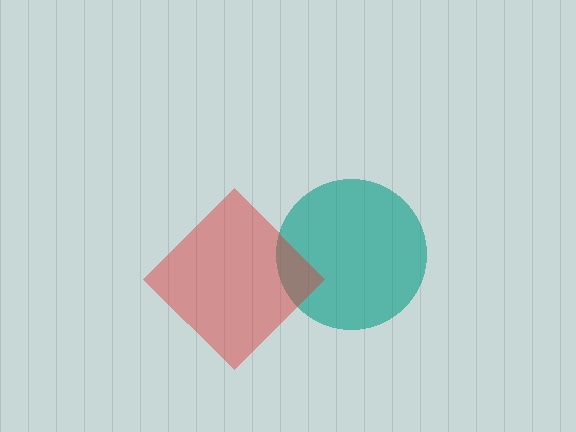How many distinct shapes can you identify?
There are 2 distinct shapes: a teal circle, a red diamond.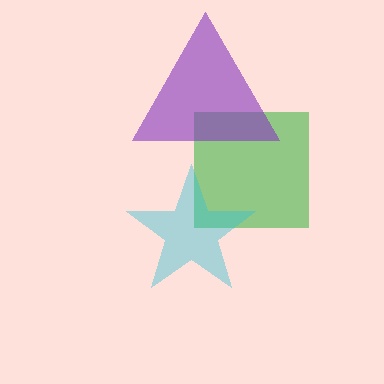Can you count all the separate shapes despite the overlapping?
Yes, there are 3 separate shapes.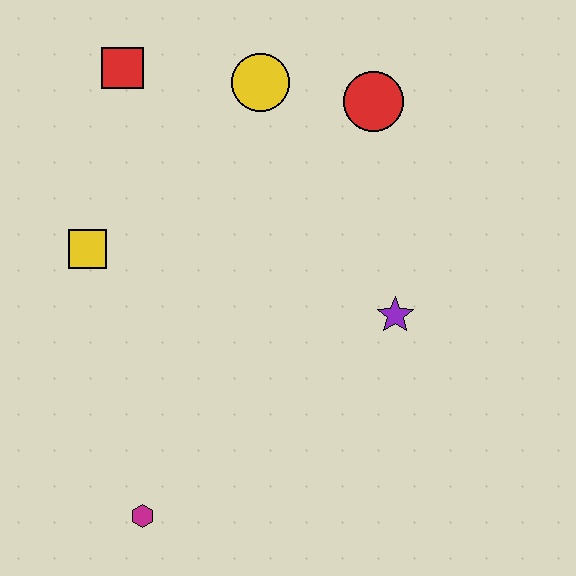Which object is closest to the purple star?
The red circle is closest to the purple star.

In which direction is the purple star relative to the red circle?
The purple star is below the red circle.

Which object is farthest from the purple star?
The red square is farthest from the purple star.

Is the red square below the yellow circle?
No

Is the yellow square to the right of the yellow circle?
No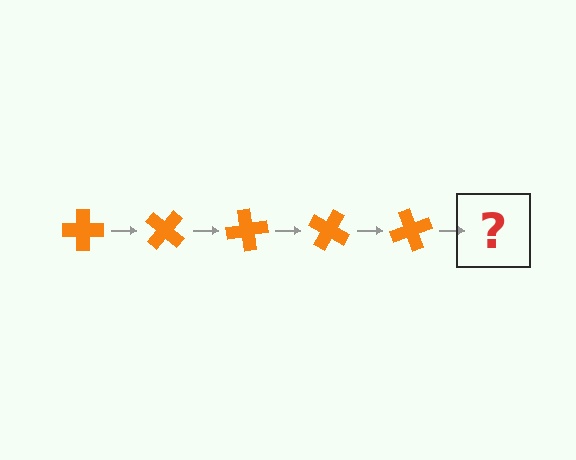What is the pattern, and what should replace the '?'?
The pattern is that the cross rotates 40 degrees each step. The '?' should be an orange cross rotated 200 degrees.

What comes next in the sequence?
The next element should be an orange cross rotated 200 degrees.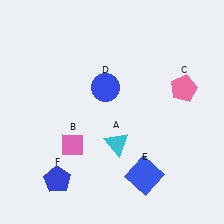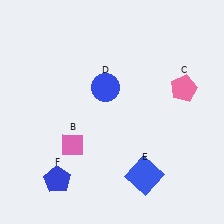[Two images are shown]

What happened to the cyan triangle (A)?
The cyan triangle (A) was removed in Image 2. It was in the bottom-right area of Image 1.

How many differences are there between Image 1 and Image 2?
There is 1 difference between the two images.